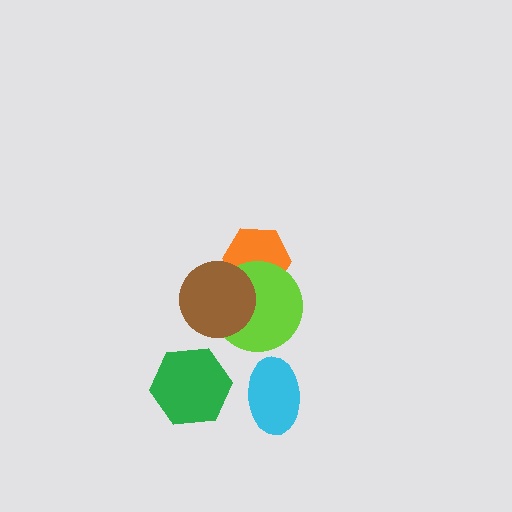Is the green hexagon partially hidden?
No, no other shape covers it.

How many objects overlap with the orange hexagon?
2 objects overlap with the orange hexagon.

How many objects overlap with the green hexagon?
0 objects overlap with the green hexagon.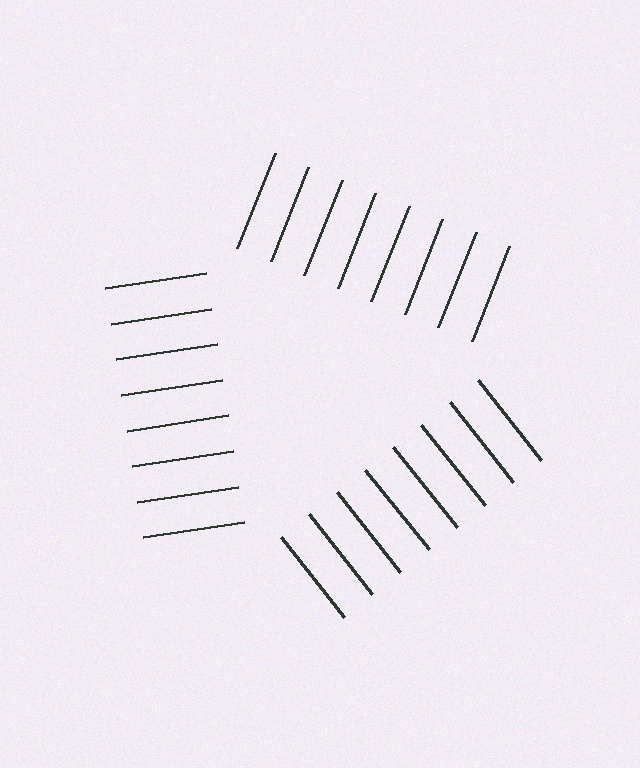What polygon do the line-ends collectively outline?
An illusory triangle — the line segments terminate on its edges but no continuous stroke is drawn.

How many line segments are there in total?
24 — 8 along each of the 3 edges.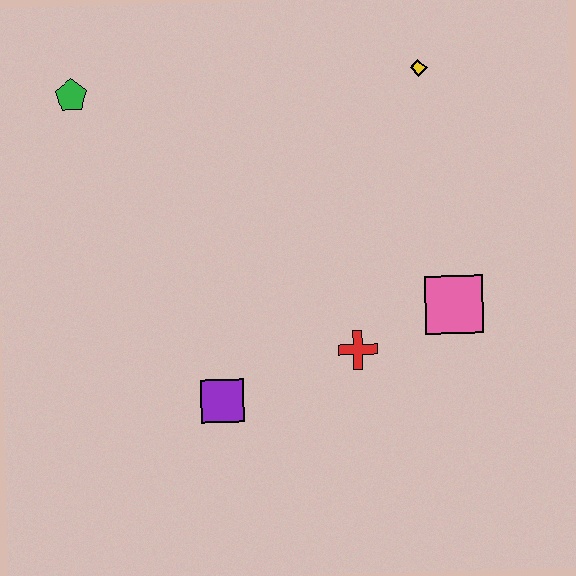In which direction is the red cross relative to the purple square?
The red cross is to the right of the purple square.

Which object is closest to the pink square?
The red cross is closest to the pink square.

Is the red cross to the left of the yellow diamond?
Yes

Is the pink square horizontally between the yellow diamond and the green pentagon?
No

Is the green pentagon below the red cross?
No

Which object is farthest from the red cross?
The green pentagon is farthest from the red cross.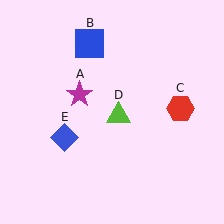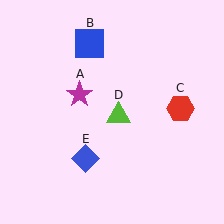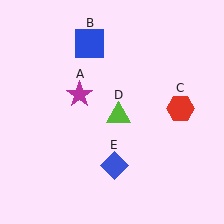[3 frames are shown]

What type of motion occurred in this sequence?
The blue diamond (object E) rotated counterclockwise around the center of the scene.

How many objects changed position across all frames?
1 object changed position: blue diamond (object E).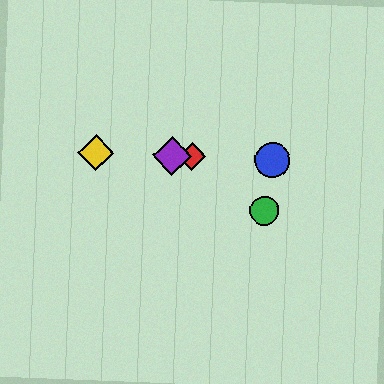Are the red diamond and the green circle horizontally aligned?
No, the red diamond is at y≈157 and the green circle is at y≈211.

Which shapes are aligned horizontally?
The red diamond, the blue circle, the yellow diamond, the purple diamond are aligned horizontally.